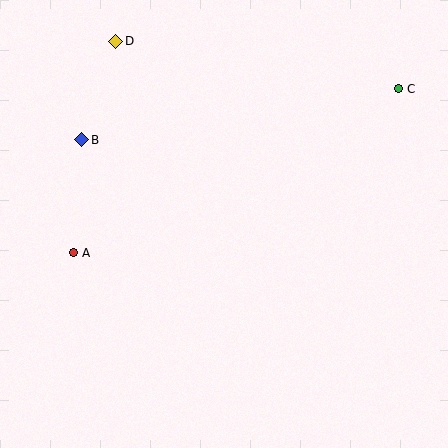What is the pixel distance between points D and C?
The distance between D and C is 286 pixels.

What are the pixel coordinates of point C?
Point C is at (398, 89).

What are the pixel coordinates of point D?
Point D is at (116, 41).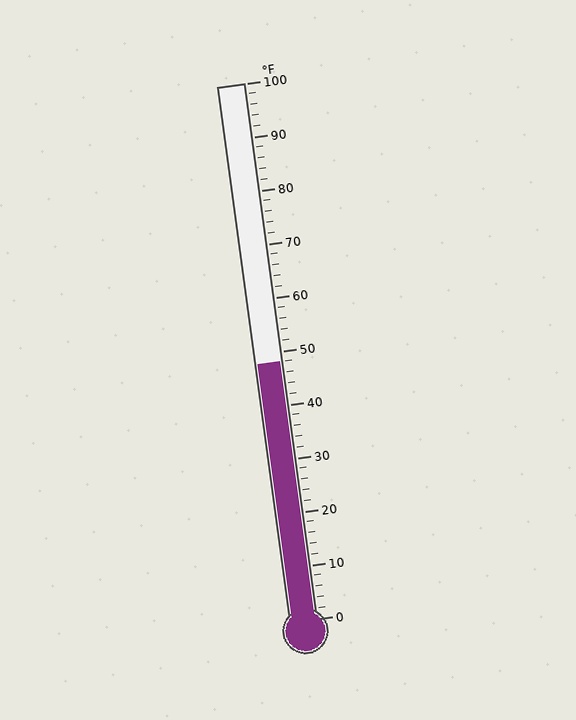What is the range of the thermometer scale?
The thermometer scale ranges from 0°F to 100°F.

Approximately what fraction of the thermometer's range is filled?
The thermometer is filled to approximately 50% of its range.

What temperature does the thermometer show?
The thermometer shows approximately 48°F.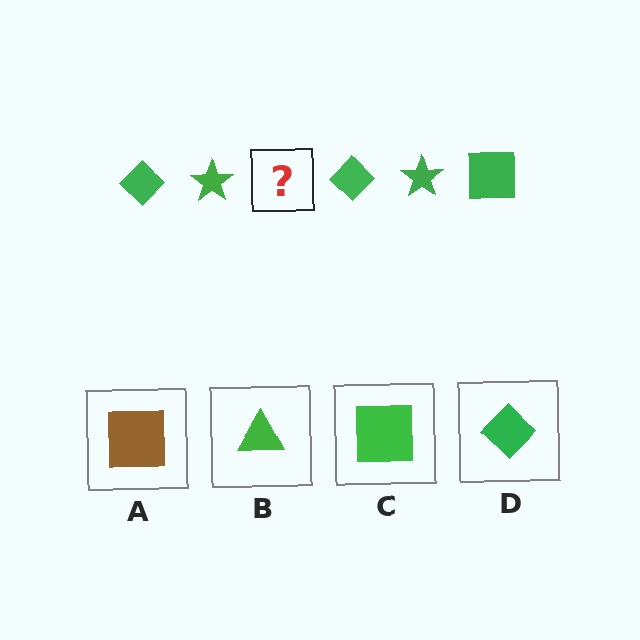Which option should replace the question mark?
Option C.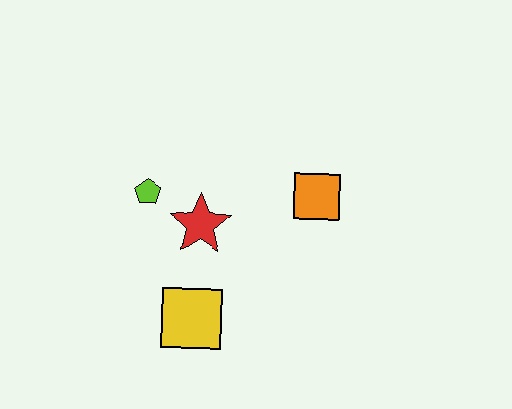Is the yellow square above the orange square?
No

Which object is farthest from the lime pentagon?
The orange square is farthest from the lime pentagon.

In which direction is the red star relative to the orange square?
The red star is to the left of the orange square.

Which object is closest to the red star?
The lime pentagon is closest to the red star.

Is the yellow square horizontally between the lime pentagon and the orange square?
Yes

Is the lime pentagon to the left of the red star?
Yes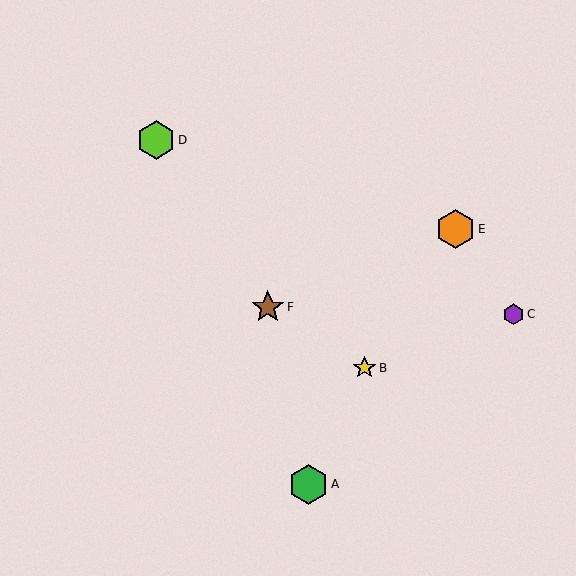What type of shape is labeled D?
Shape D is a lime hexagon.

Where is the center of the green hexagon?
The center of the green hexagon is at (308, 484).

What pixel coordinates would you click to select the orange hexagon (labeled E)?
Click at (455, 229) to select the orange hexagon E.